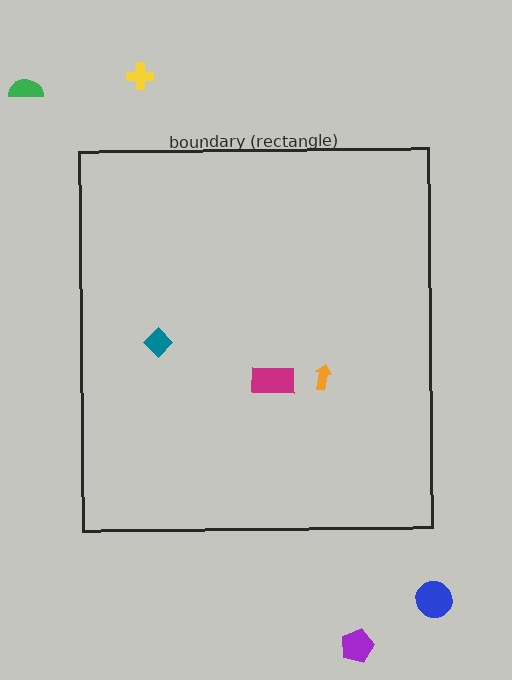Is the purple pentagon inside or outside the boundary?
Outside.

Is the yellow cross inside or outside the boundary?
Outside.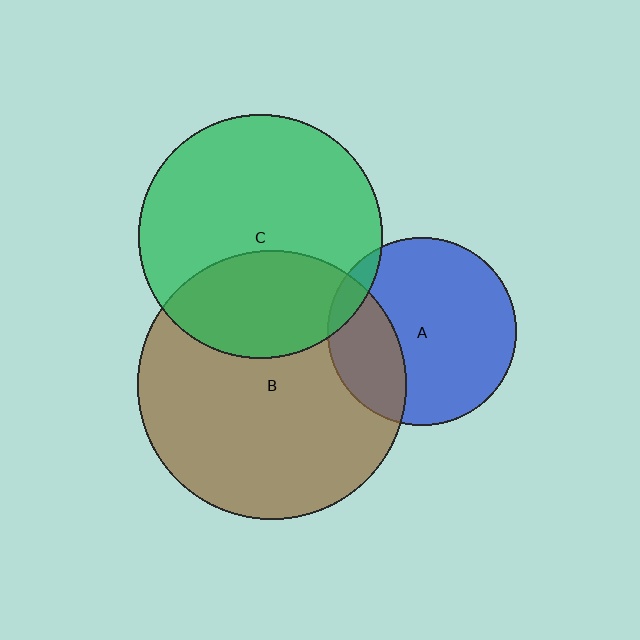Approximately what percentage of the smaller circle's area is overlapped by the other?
Approximately 25%.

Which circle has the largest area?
Circle B (brown).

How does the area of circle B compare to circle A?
Approximately 2.0 times.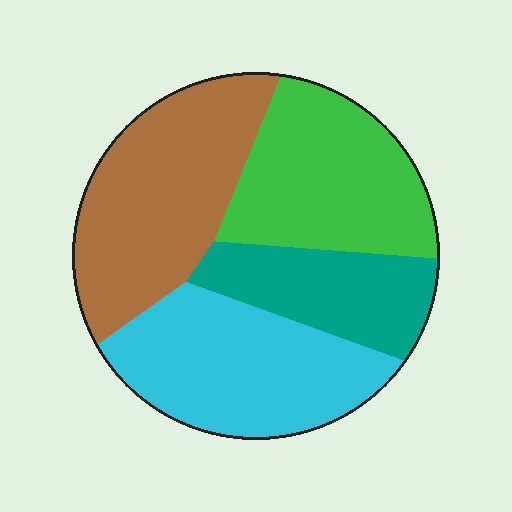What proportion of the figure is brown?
Brown takes up between a sixth and a third of the figure.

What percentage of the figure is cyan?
Cyan covers roughly 30% of the figure.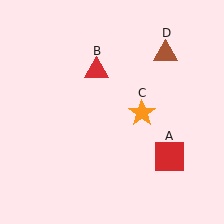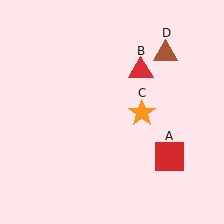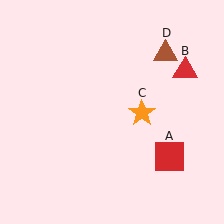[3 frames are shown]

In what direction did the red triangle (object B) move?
The red triangle (object B) moved right.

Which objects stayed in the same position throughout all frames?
Red square (object A) and orange star (object C) and brown triangle (object D) remained stationary.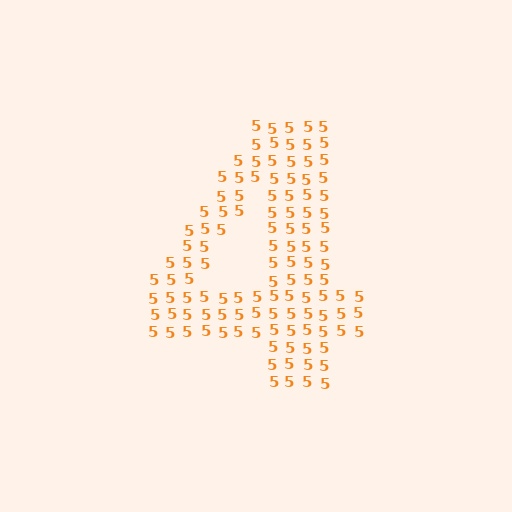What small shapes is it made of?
It is made of small digit 5's.